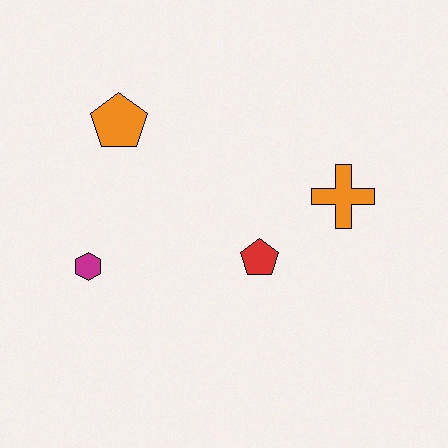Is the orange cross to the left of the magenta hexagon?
No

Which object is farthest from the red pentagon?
The orange pentagon is farthest from the red pentagon.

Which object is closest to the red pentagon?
The orange cross is closest to the red pentagon.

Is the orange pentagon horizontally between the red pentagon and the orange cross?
No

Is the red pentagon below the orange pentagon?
Yes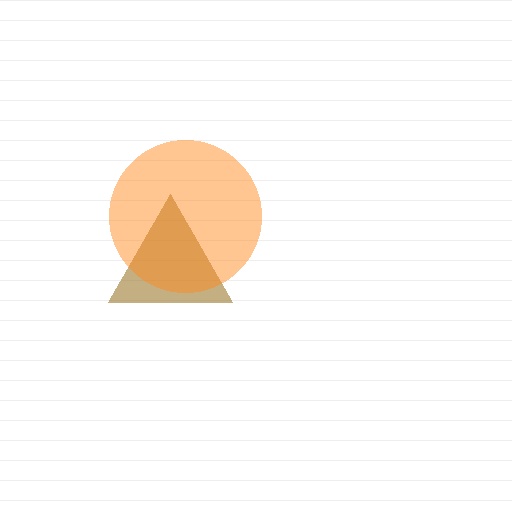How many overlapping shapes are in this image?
There are 2 overlapping shapes in the image.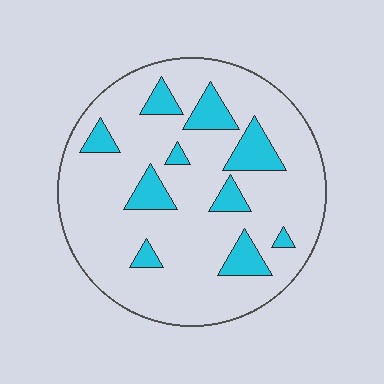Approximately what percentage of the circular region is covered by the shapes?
Approximately 15%.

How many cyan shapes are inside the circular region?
10.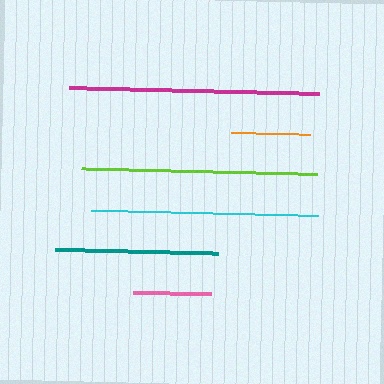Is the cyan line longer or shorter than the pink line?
The cyan line is longer than the pink line.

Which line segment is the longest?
The magenta line is the longest at approximately 250 pixels.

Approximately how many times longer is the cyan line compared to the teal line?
The cyan line is approximately 1.4 times the length of the teal line.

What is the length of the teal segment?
The teal segment is approximately 163 pixels long.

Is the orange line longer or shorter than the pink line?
The orange line is longer than the pink line.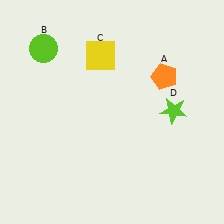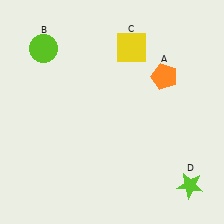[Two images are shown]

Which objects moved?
The objects that moved are: the yellow square (C), the lime star (D).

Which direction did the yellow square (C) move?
The yellow square (C) moved right.